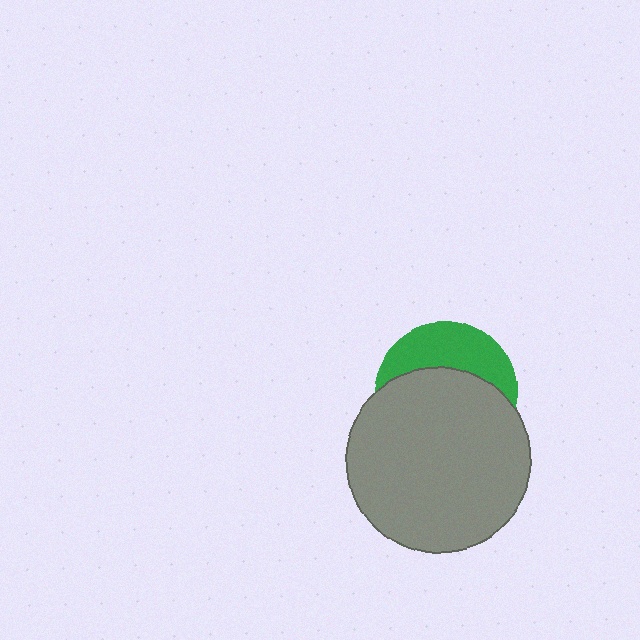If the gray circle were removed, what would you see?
You would see the complete green circle.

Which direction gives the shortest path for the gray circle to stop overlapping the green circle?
Moving down gives the shortest separation.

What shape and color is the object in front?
The object in front is a gray circle.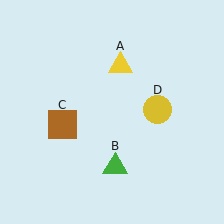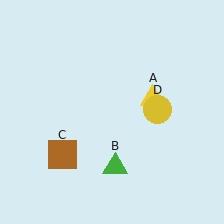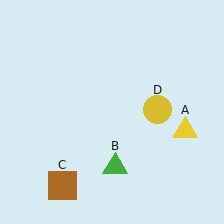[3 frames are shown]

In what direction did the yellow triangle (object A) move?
The yellow triangle (object A) moved down and to the right.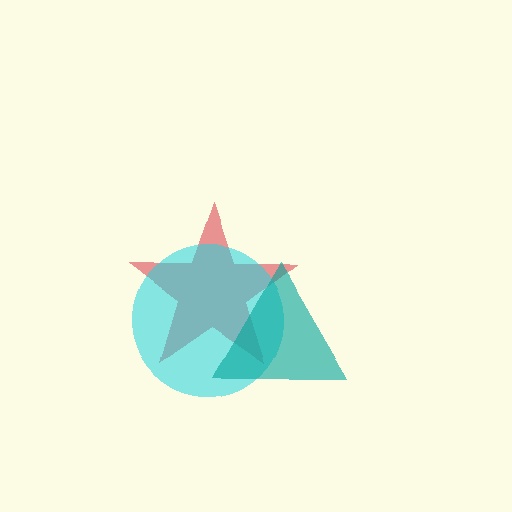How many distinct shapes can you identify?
There are 3 distinct shapes: a red star, a cyan circle, a teal triangle.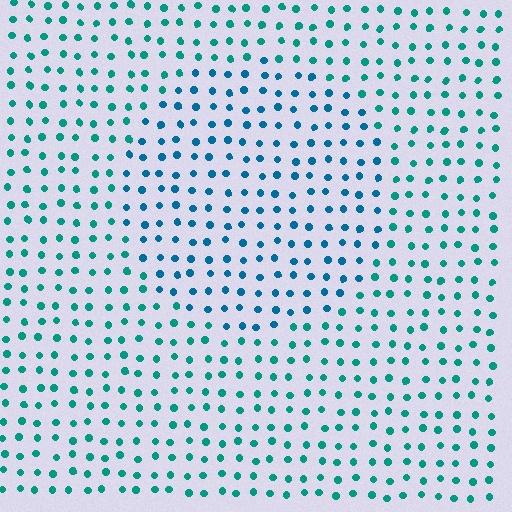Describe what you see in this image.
The image is filled with small teal elements in a uniform arrangement. A circle-shaped region is visible where the elements are tinted to a slightly different hue, forming a subtle color boundary.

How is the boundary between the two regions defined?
The boundary is defined purely by a slight shift in hue (about 27 degrees). Spacing, size, and orientation are identical on both sides.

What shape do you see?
I see a circle.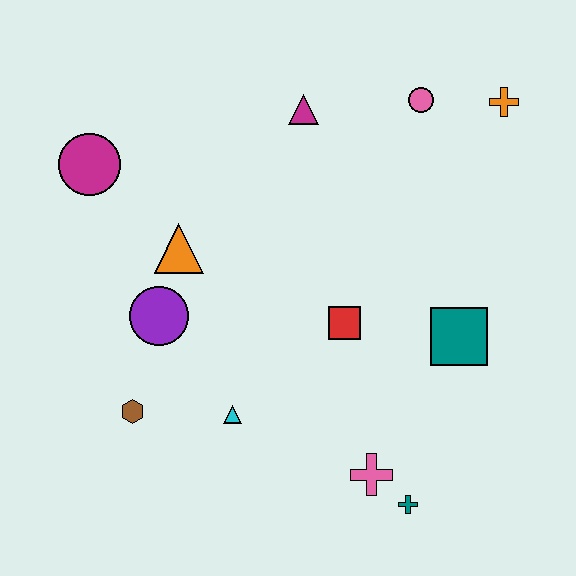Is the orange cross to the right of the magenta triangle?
Yes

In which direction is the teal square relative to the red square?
The teal square is to the right of the red square.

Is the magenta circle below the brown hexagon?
No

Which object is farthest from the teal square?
The magenta circle is farthest from the teal square.